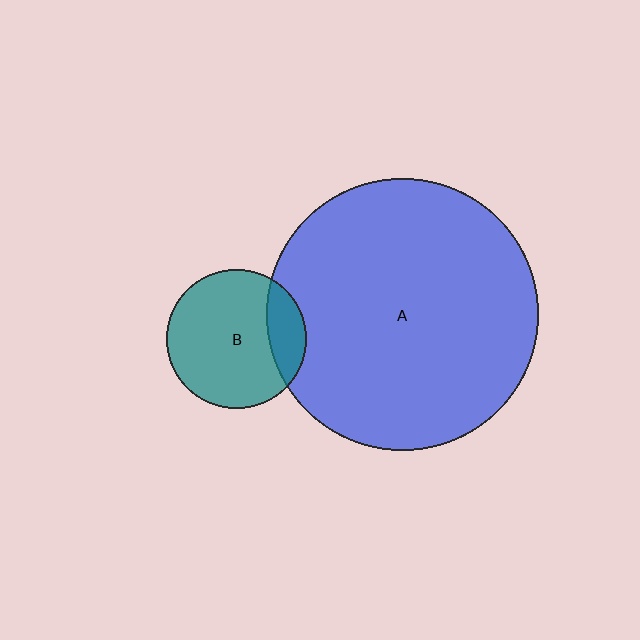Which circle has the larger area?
Circle A (blue).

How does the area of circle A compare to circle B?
Approximately 3.8 times.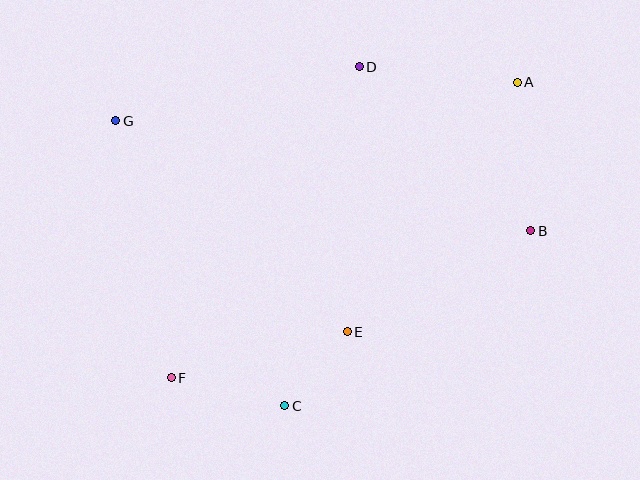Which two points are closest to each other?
Points C and E are closest to each other.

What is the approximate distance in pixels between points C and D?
The distance between C and D is approximately 347 pixels.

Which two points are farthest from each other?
Points A and F are farthest from each other.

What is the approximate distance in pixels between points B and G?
The distance between B and G is approximately 429 pixels.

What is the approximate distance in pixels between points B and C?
The distance between B and C is approximately 302 pixels.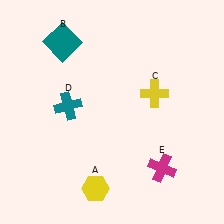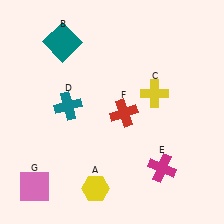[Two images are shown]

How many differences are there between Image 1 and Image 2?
There are 2 differences between the two images.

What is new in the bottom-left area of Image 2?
A pink square (G) was added in the bottom-left area of Image 2.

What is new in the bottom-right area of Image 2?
A red cross (F) was added in the bottom-right area of Image 2.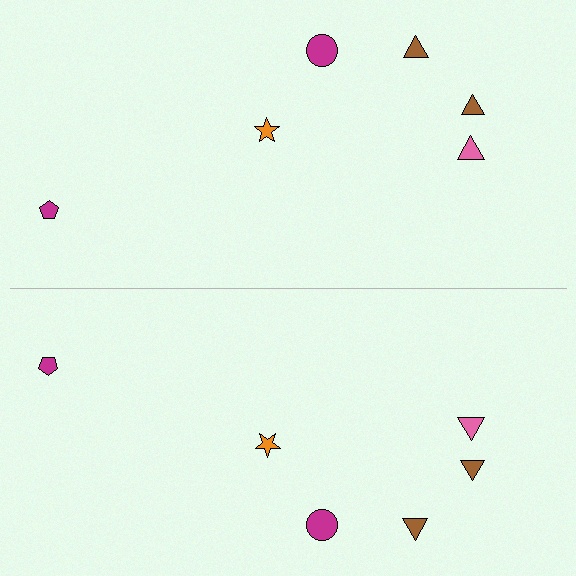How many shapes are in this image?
There are 12 shapes in this image.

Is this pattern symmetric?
Yes, this pattern has bilateral (reflection) symmetry.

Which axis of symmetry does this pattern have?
The pattern has a horizontal axis of symmetry running through the center of the image.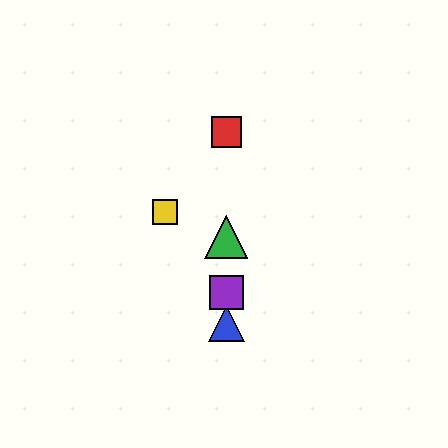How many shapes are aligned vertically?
4 shapes (the red square, the blue triangle, the green triangle, the purple square) are aligned vertically.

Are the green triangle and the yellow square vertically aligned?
No, the green triangle is at x≈226 and the yellow square is at x≈165.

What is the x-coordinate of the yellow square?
The yellow square is at x≈165.